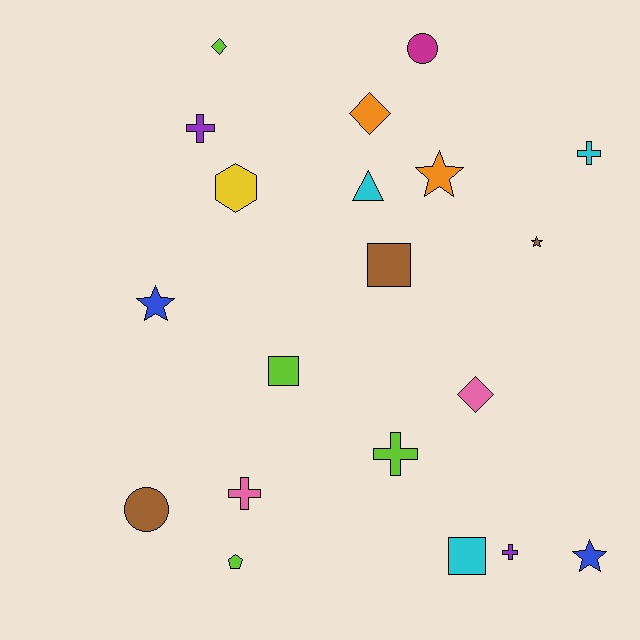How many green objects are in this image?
There are no green objects.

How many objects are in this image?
There are 20 objects.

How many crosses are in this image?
There are 5 crosses.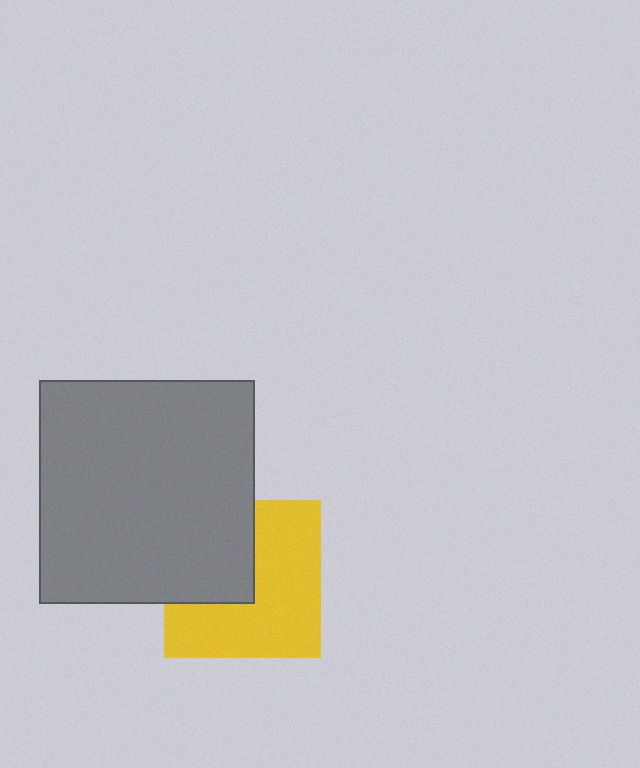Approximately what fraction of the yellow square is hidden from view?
Roughly 38% of the yellow square is hidden behind the gray rectangle.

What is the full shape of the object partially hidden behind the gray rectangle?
The partially hidden object is a yellow square.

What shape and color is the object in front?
The object in front is a gray rectangle.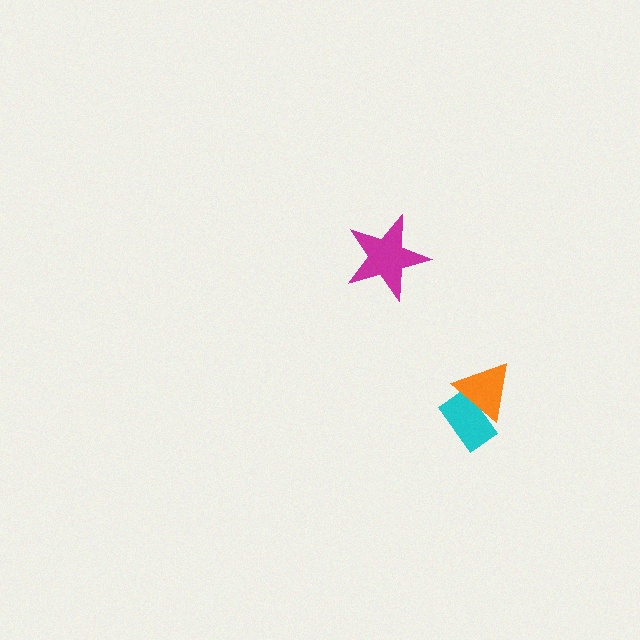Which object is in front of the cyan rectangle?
The orange triangle is in front of the cyan rectangle.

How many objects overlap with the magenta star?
0 objects overlap with the magenta star.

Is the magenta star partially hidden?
No, no other shape covers it.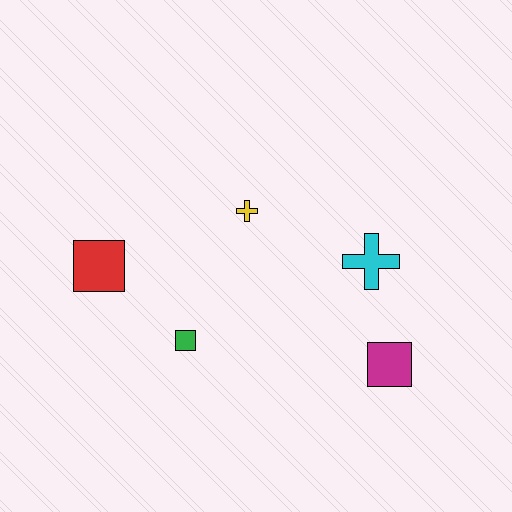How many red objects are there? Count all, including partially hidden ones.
There is 1 red object.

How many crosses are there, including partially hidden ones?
There are 2 crosses.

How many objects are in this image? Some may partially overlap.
There are 5 objects.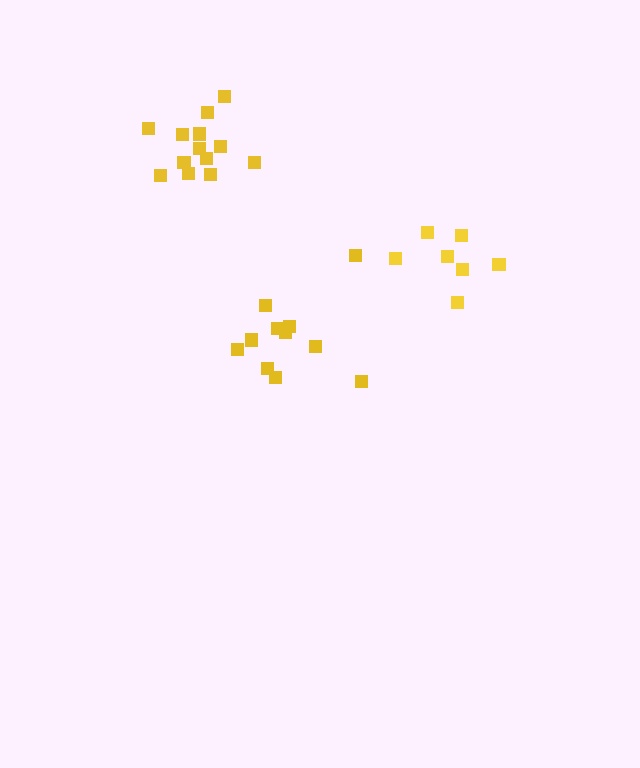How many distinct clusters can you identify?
There are 3 distinct clusters.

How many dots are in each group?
Group 1: 11 dots, Group 2: 7 dots, Group 3: 13 dots (31 total).